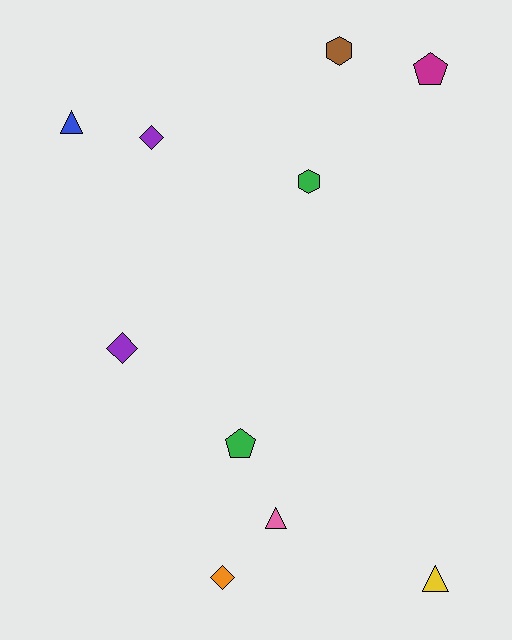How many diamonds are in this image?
There are 3 diamonds.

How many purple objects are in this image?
There are 2 purple objects.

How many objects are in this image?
There are 10 objects.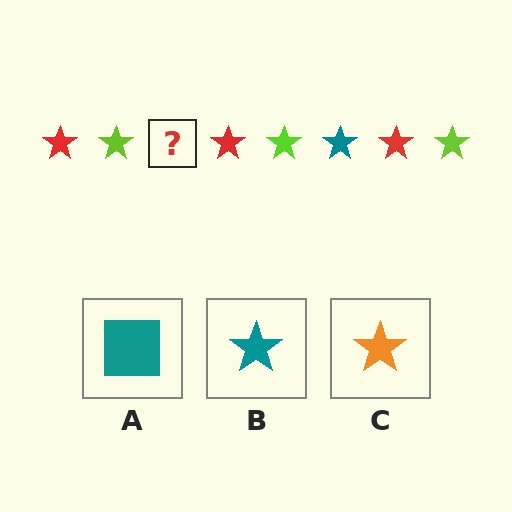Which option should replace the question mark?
Option B.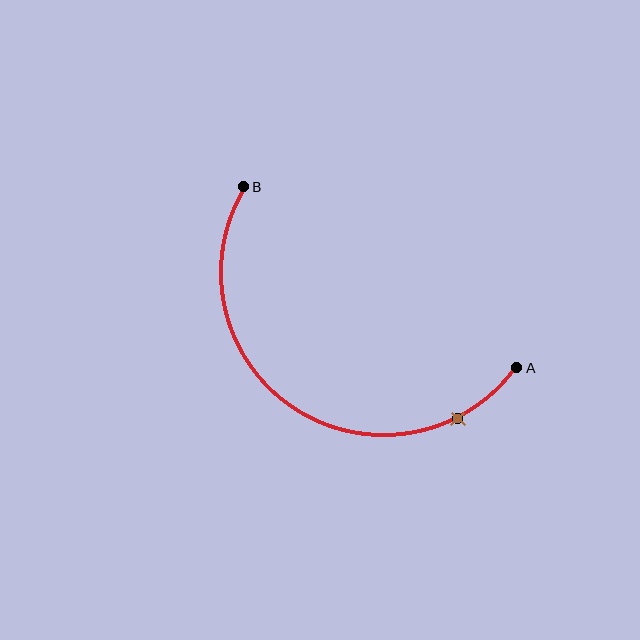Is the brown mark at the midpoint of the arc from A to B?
No. The brown mark lies on the arc but is closer to endpoint A. The arc midpoint would be at the point on the curve equidistant along the arc from both A and B.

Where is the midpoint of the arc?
The arc midpoint is the point on the curve farthest from the straight line joining A and B. It sits below that line.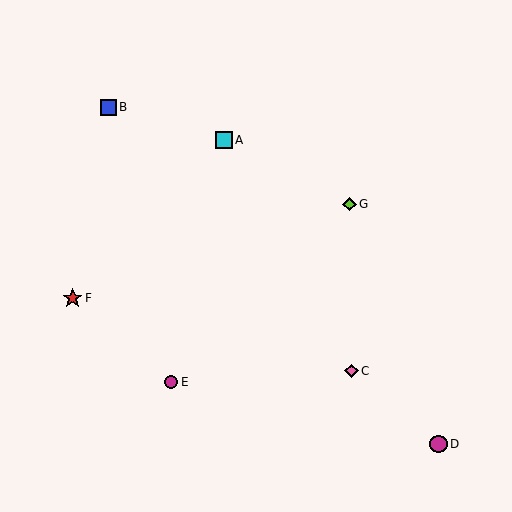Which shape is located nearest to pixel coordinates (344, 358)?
The pink diamond (labeled C) at (351, 371) is nearest to that location.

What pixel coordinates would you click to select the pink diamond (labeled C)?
Click at (351, 371) to select the pink diamond C.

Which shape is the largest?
The red star (labeled F) is the largest.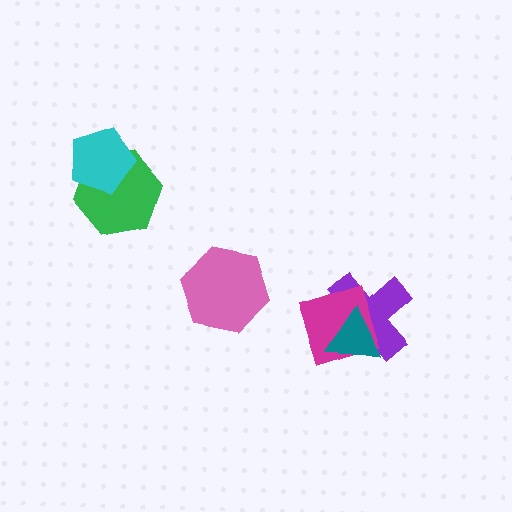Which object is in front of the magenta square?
The teal triangle is in front of the magenta square.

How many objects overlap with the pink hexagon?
0 objects overlap with the pink hexagon.